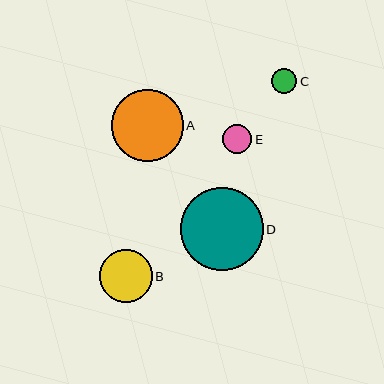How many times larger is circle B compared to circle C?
Circle B is approximately 2.1 times the size of circle C.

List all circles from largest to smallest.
From largest to smallest: D, A, B, E, C.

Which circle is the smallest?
Circle C is the smallest with a size of approximately 25 pixels.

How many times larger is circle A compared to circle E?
Circle A is approximately 2.5 times the size of circle E.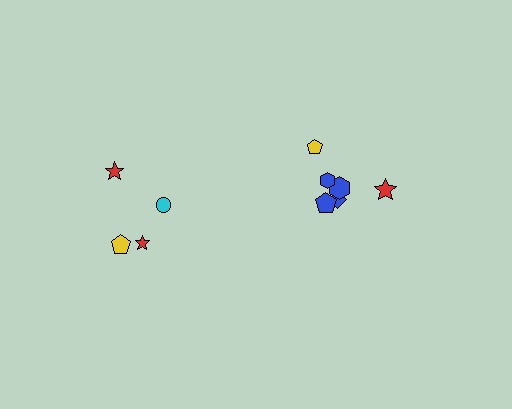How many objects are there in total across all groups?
There are 10 objects.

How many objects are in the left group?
There are 4 objects.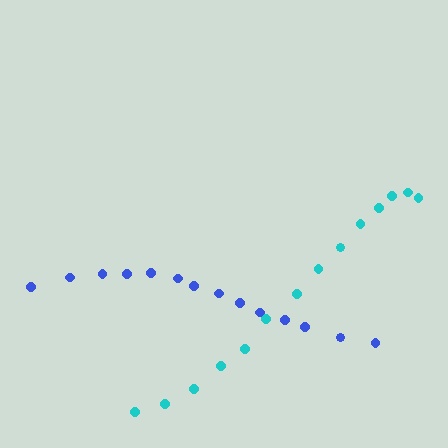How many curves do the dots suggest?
There are 2 distinct paths.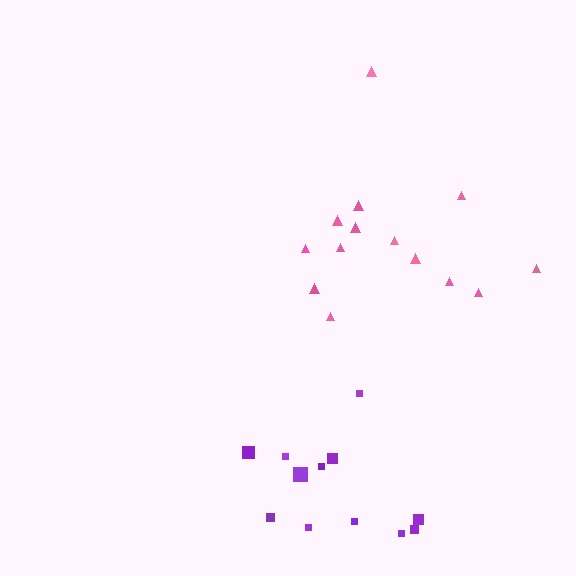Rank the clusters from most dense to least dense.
purple, pink.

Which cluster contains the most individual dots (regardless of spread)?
Pink (14).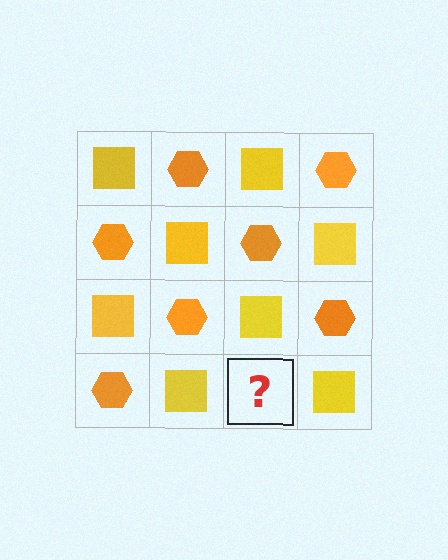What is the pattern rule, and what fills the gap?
The rule is that it alternates yellow square and orange hexagon in a checkerboard pattern. The gap should be filled with an orange hexagon.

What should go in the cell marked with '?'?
The missing cell should contain an orange hexagon.